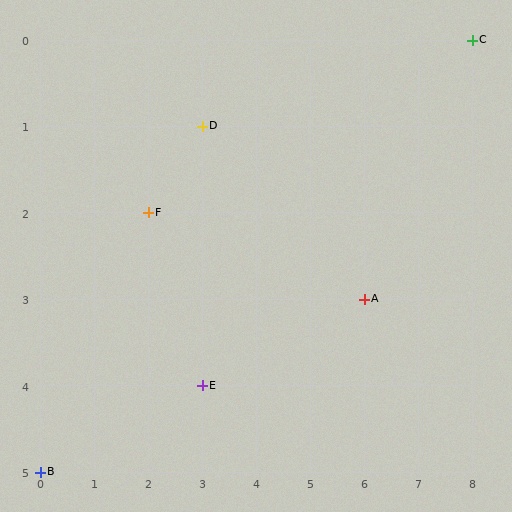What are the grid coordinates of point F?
Point F is at grid coordinates (2, 2).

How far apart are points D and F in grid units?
Points D and F are 1 column and 1 row apart (about 1.4 grid units diagonally).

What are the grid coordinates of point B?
Point B is at grid coordinates (0, 5).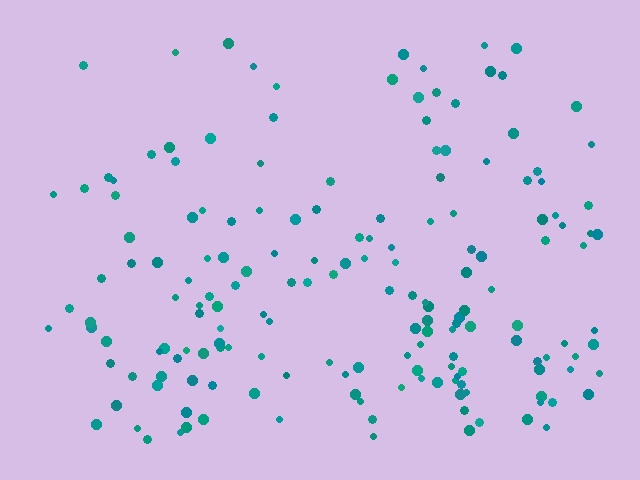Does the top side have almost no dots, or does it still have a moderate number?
Still a moderate number, just noticeably fewer than the bottom.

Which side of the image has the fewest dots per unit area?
The top.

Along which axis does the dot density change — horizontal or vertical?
Vertical.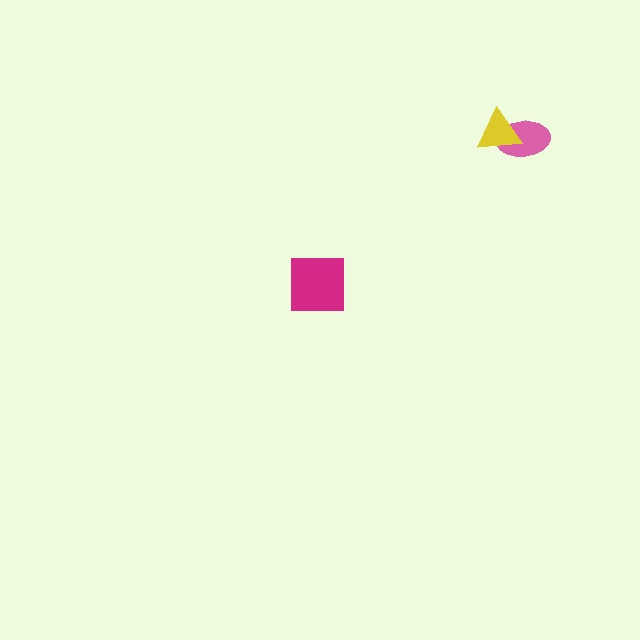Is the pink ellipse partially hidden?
Yes, it is partially covered by another shape.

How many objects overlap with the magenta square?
0 objects overlap with the magenta square.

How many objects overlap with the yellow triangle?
1 object overlaps with the yellow triangle.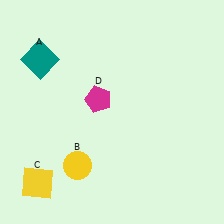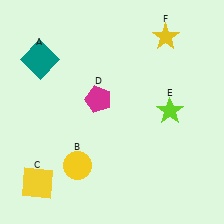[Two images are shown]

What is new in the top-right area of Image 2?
A yellow star (F) was added in the top-right area of Image 2.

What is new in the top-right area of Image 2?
A lime star (E) was added in the top-right area of Image 2.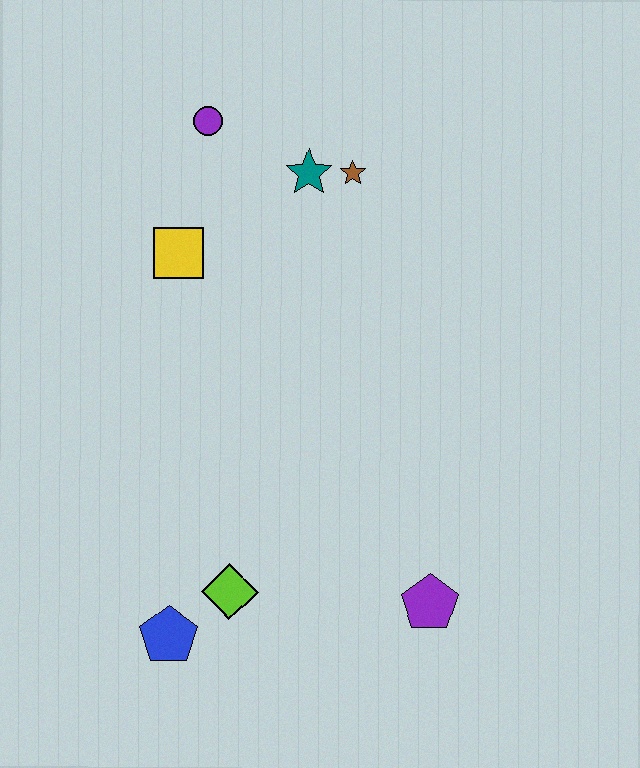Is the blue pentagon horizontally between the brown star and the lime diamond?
No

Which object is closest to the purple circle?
The teal star is closest to the purple circle.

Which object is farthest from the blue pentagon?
The purple circle is farthest from the blue pentagon.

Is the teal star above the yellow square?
Yes